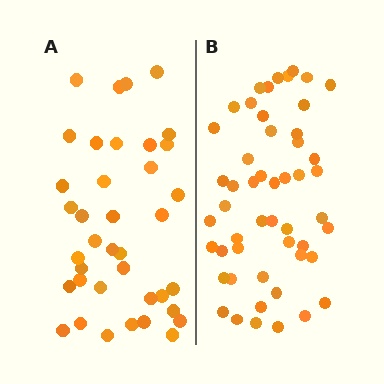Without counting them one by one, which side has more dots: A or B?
Region B (the right region) has more dots.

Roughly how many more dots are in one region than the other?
Region B has approximately 15 more dots than region A.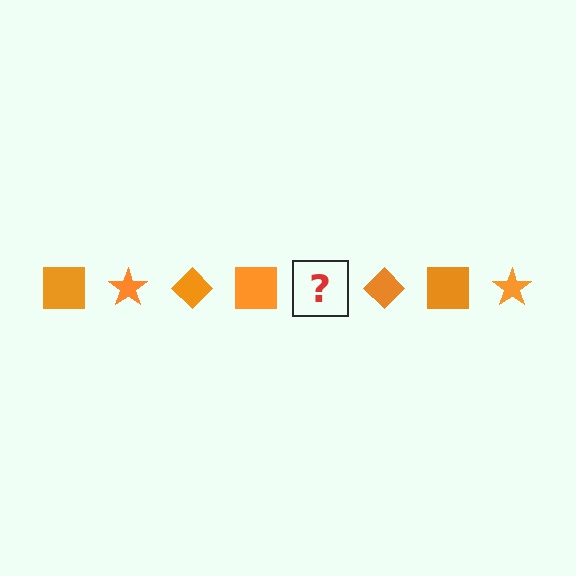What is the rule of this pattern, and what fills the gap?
The rule is that the pattern cycles through square, star, diamond shapes in orange. The gap should be filled with an orange star.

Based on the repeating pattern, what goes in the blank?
The blank should be an orange star.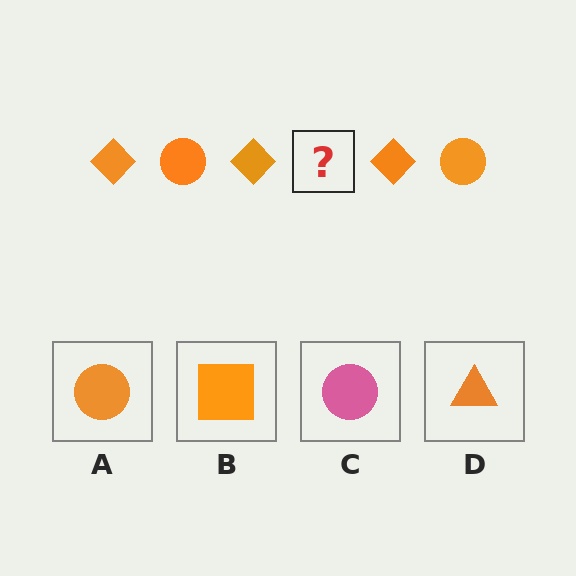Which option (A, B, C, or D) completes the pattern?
A.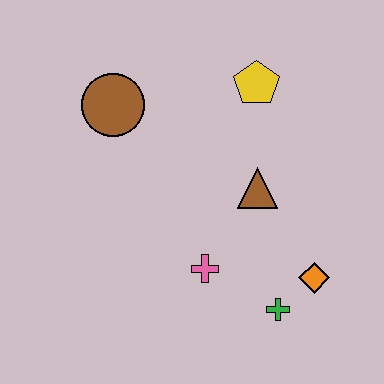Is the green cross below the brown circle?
Yes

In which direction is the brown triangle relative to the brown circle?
The brown triangle is to the right of the brown circle.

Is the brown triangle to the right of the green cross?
No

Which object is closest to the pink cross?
The green cross is closest to the pink cross.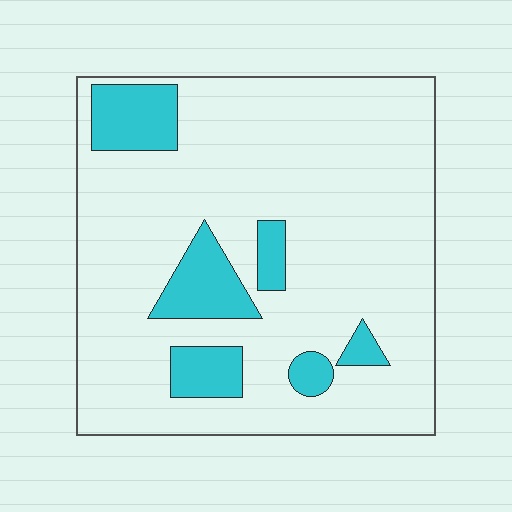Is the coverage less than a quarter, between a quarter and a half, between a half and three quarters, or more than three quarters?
Less than a quarter.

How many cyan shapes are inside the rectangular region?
6.